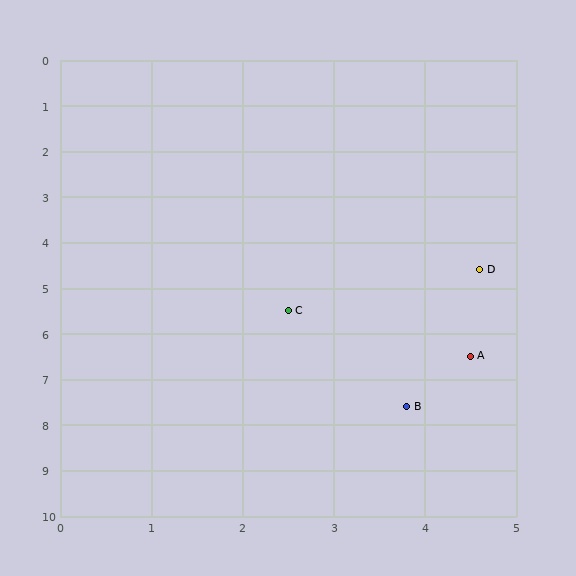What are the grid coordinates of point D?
Point D is at approximately (4.6, 4.6).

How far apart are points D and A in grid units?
Points D and A are about 1.9 grid units apart.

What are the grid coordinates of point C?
Point C is at approximately (2.5, 5.5).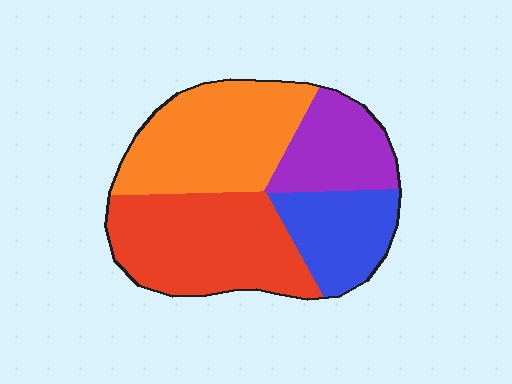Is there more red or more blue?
Red.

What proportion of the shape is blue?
Blue covers roughly 20% of the shape.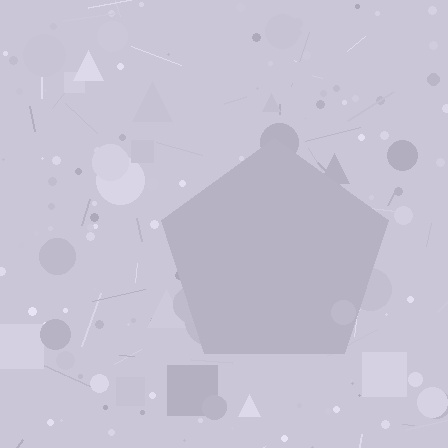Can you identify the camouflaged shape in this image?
The camouflaged shape is a pentagon.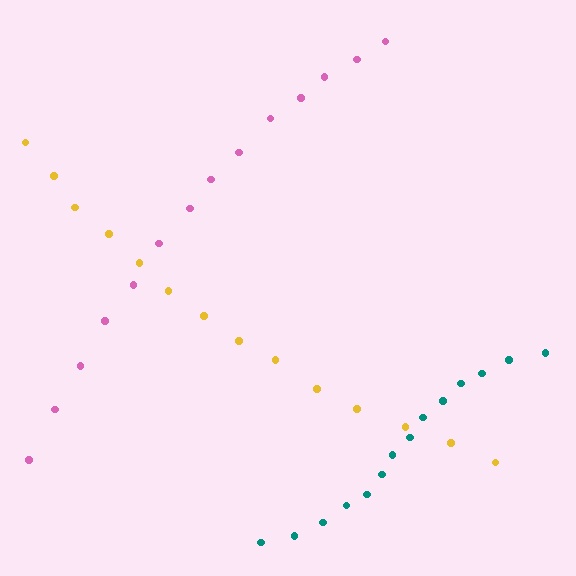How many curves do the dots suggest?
There are 3 distinct paths.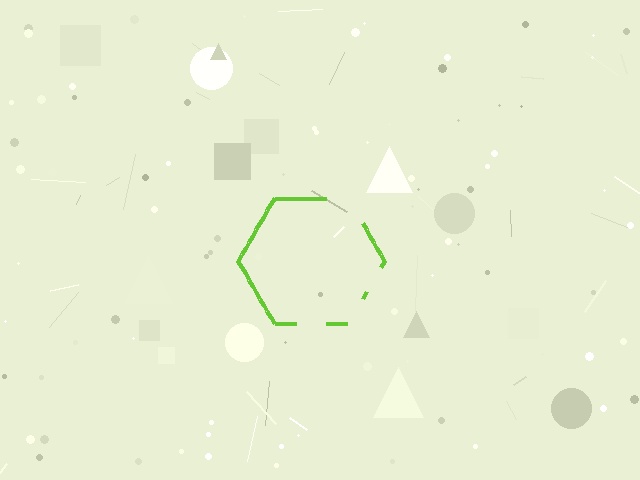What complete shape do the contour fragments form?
The contour fragments form a hexagon.